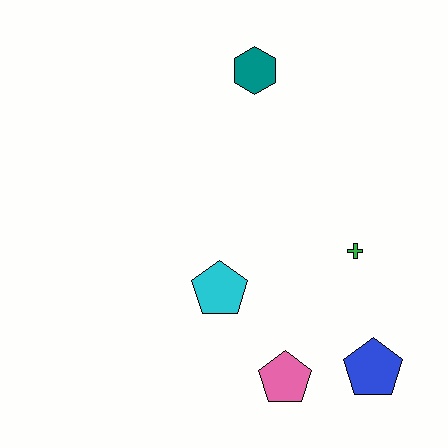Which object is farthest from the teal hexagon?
The blue pentagon is farthest from the teal hexagon.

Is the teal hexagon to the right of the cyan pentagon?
Yes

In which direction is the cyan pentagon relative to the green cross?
The cyan pentagon is to the left of the green cross.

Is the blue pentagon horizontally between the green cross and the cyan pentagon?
No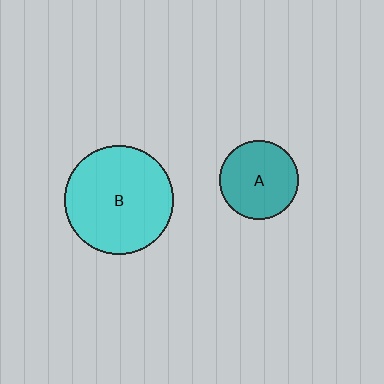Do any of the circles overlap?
No, none of the circles overlap.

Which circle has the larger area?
Circle B (cyan).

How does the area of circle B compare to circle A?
Approximately 1.9 times.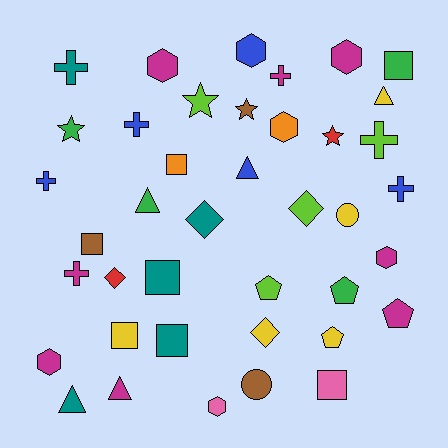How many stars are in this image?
There are 4 stars.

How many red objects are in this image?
There are 2 red objects.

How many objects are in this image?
There are 40 objects.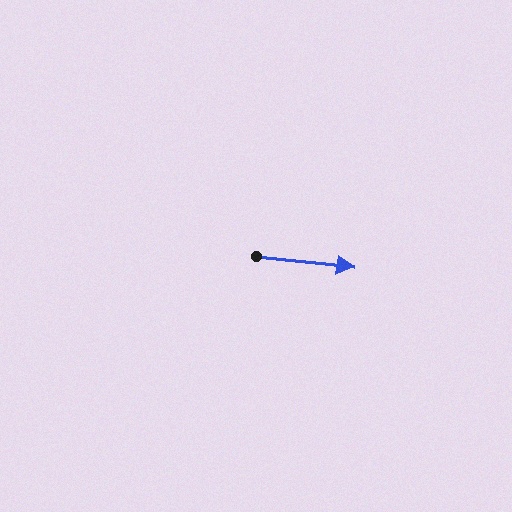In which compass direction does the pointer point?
East.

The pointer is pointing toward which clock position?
Roughly 3 o'clock.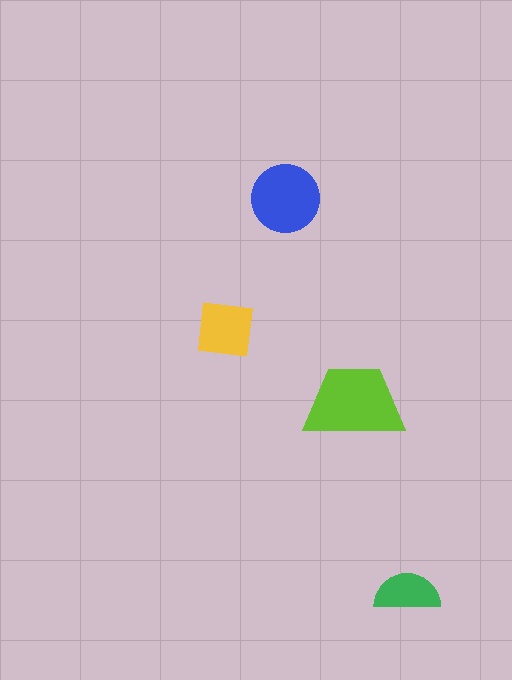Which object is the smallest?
The green semicircle.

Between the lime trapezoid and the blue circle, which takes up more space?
The lime trapezoid.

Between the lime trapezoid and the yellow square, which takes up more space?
The lime trapezoid.